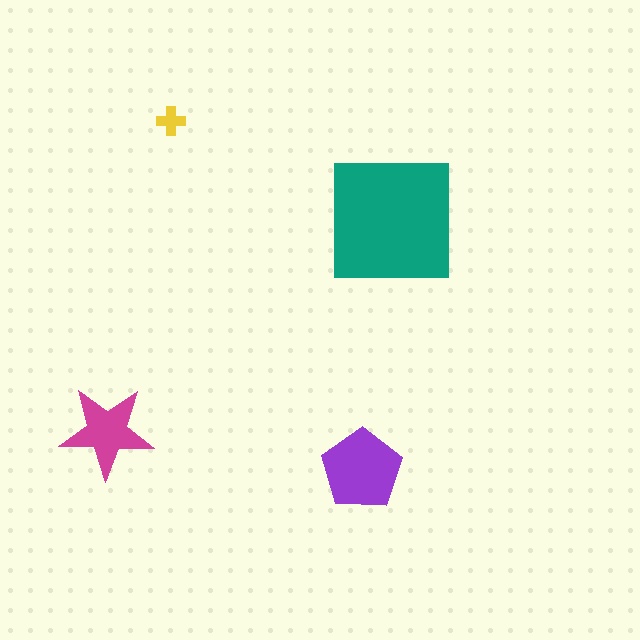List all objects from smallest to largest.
The yellow cross, the magenta star, the purple pentagon, the teal square.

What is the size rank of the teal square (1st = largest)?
1st.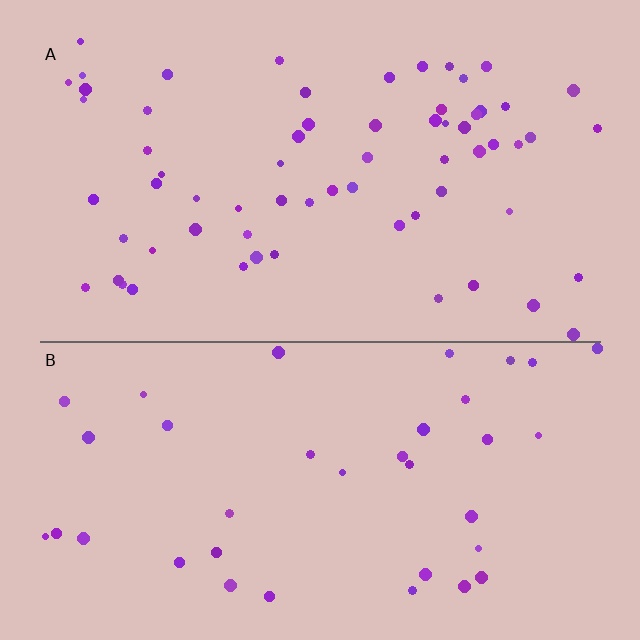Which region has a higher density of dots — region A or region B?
A (the top).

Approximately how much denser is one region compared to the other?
Approximately 1.7× — region A over region B.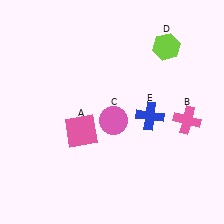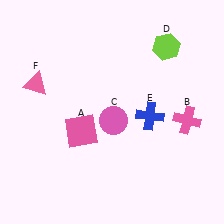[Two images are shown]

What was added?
A pink triangle (F) was added in Image 2.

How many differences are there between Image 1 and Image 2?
There is 1 difference between the two images.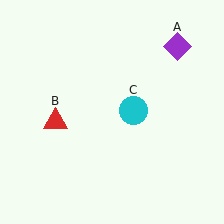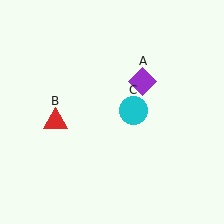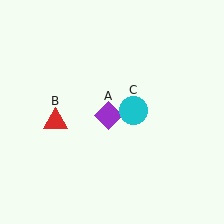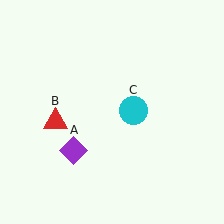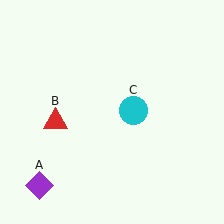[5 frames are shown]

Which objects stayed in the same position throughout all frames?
Red triangle (object B) and cyan circle (object C) remained stationary.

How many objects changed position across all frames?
1 object changed position: purple diamond (object A).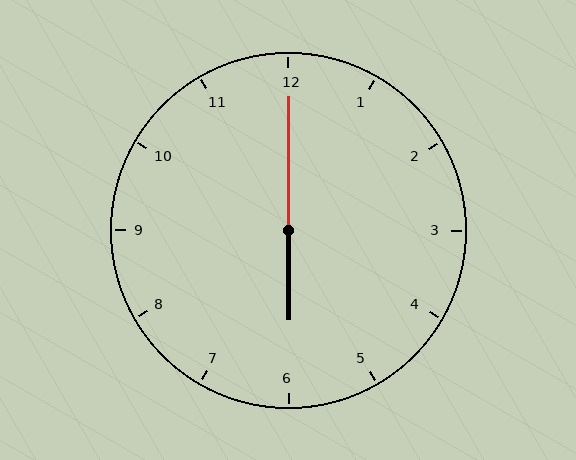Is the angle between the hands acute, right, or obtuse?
It is obtuse.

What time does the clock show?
6:00.